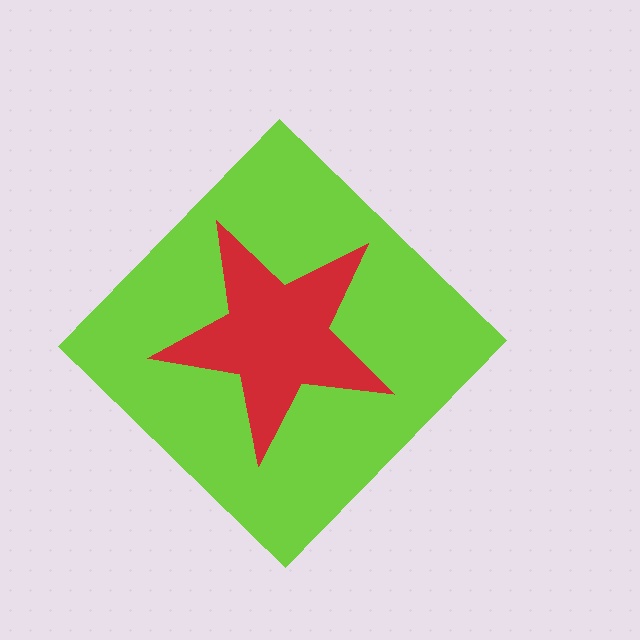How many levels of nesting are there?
2.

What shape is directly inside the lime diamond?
The red star.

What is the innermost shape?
The red star.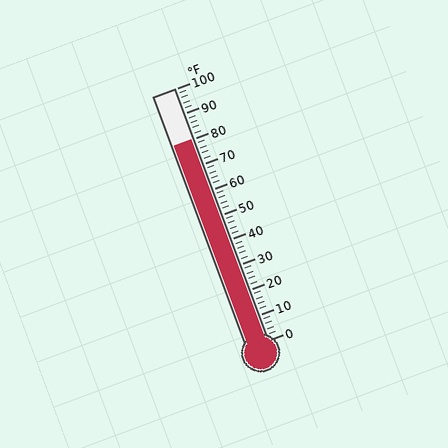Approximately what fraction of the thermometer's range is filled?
The thermometer is filled to approximately 80% of its range.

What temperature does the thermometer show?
The thermometer shows approximately 80°F.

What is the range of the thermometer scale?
The thermometer scale ranges from 0°F to 100°F.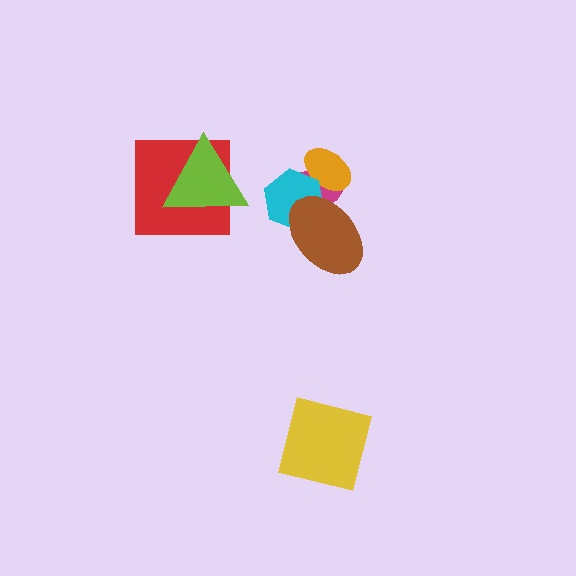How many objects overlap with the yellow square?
0 objects overlap with the yellow square.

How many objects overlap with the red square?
1 object overlaps with the red square.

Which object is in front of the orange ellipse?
The cyan hexagon is in front of the orange ellipse.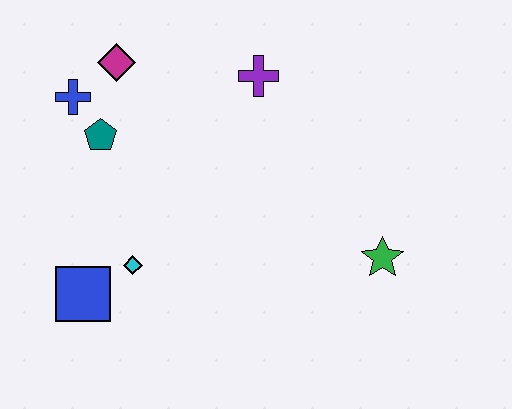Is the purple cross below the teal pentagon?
No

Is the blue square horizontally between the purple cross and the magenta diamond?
No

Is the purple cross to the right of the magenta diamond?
Yes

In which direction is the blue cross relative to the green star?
The blue cross is to the left of the green star.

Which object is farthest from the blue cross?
The green star is farthest from the blue cross.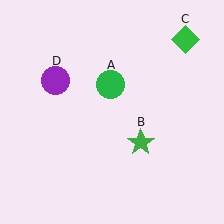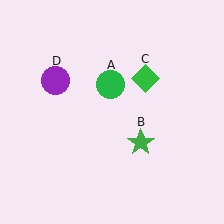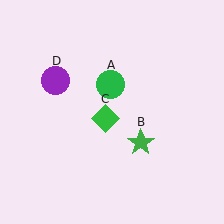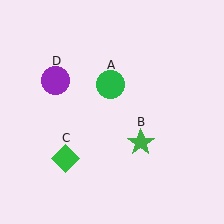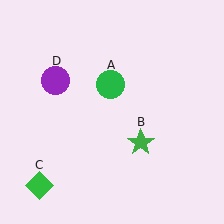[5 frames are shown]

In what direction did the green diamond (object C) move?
The green diamond (object C) moved down and to the left.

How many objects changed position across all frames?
1 object changed position: green diamond (object C).